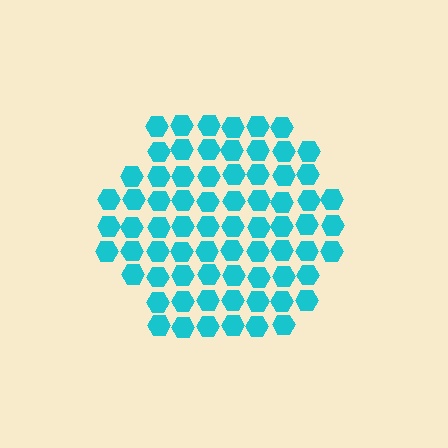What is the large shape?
The large shape is a hexagon.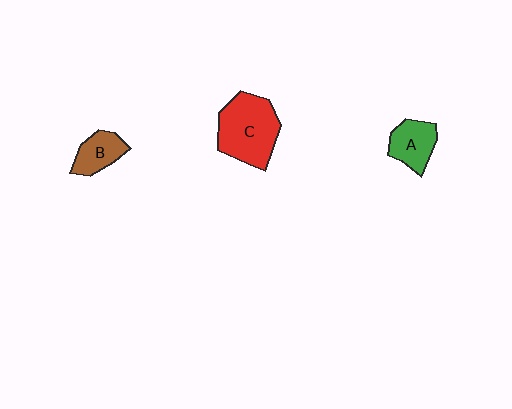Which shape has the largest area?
Shape C (red).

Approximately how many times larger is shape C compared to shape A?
Approximately 1.9 times.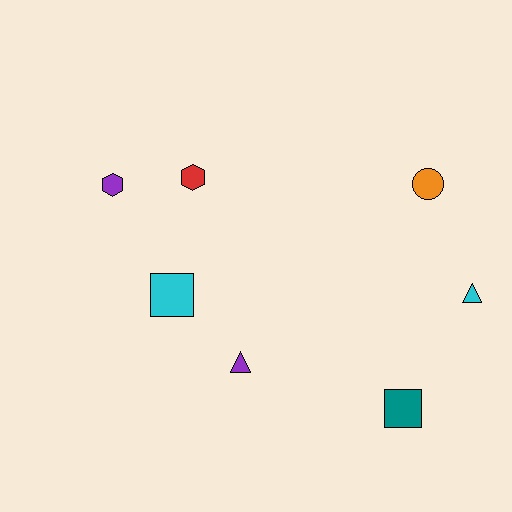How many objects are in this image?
There are 7 objects.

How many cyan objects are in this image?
There are 2 cyan objects.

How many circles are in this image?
There is 1 circle.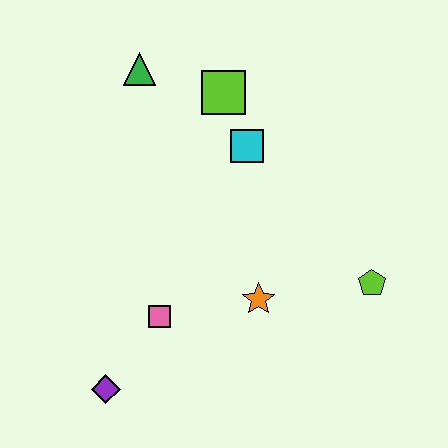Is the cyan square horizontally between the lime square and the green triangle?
No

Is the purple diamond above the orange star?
No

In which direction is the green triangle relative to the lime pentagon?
The green triangle is to the left of the lime pentagon.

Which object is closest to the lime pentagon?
The orange star is closest to the lime pentagon.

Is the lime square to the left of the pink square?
No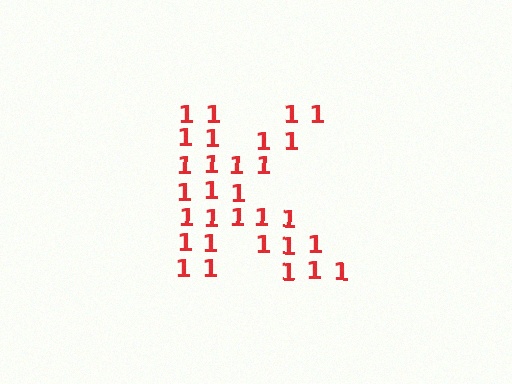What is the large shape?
The large shape is the letter K.